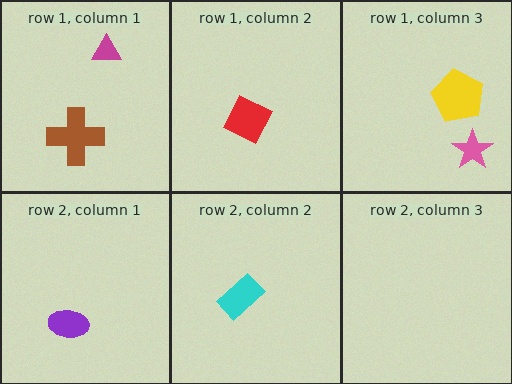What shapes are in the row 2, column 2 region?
The cyan rectangle.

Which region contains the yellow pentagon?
The row 1, column 3 region.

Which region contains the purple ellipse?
The row 2, column 1 region.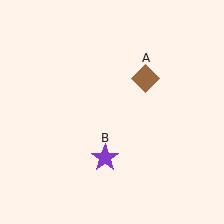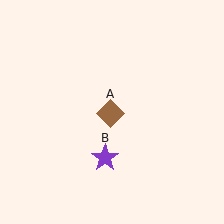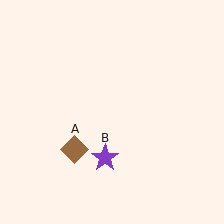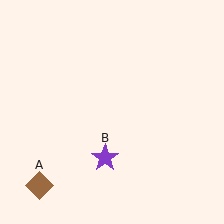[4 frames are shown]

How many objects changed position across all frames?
1 object changed position: brown diamond (object A).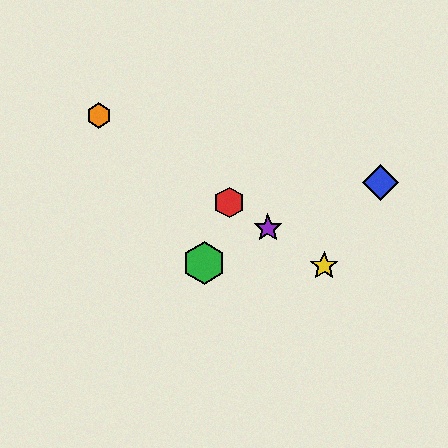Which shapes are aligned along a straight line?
The red hexagon, the yellow star, the purple star, the orange hexagon are aligned along a straight line.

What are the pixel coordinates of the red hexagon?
The red hexagon is at (229, 202).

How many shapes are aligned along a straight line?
4 shapes (the red hexagon, the yellow star, the purple star, the orange hexagon) are aligned along a straight line.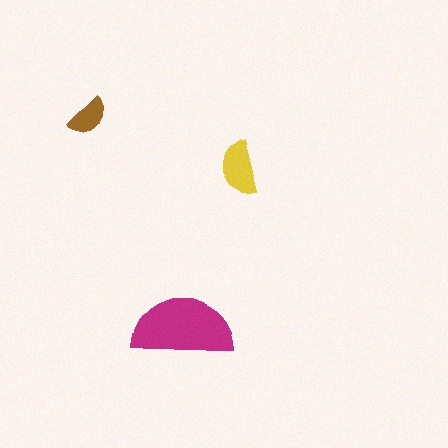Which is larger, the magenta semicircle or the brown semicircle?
The magenta one.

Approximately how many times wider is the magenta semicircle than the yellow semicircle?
About 2 times wider.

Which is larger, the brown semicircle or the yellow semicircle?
The yellow one.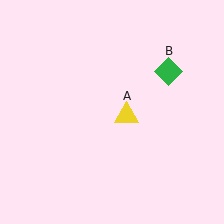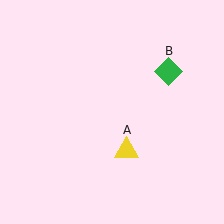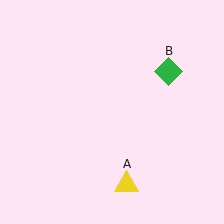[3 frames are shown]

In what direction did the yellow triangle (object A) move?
The yellow triangle (object A) moved down.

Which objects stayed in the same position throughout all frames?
Green diamond (object B) remained stationary.